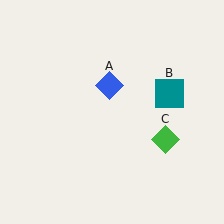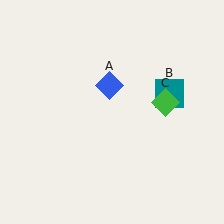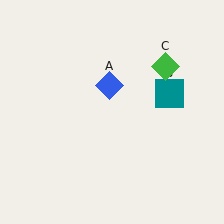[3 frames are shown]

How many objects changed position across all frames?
1 object changed position: green diamond (object C).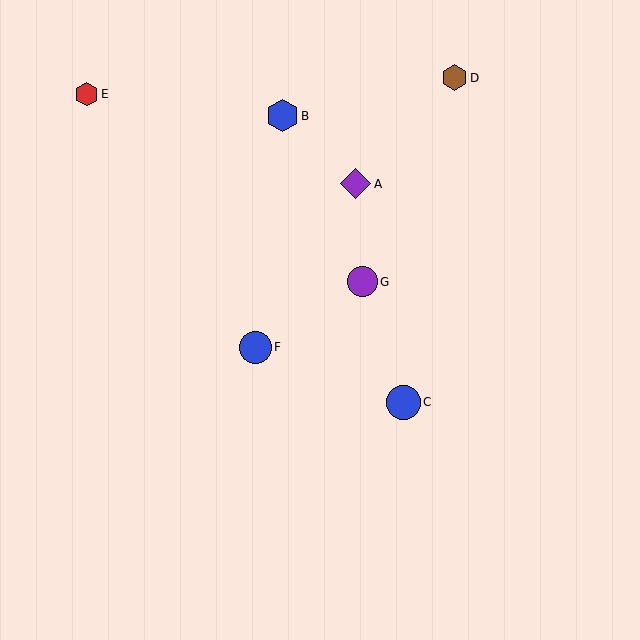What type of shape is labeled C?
Shape C is a blue circle.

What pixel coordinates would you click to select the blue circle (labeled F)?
Click at (255, 347) to select the blue circle F.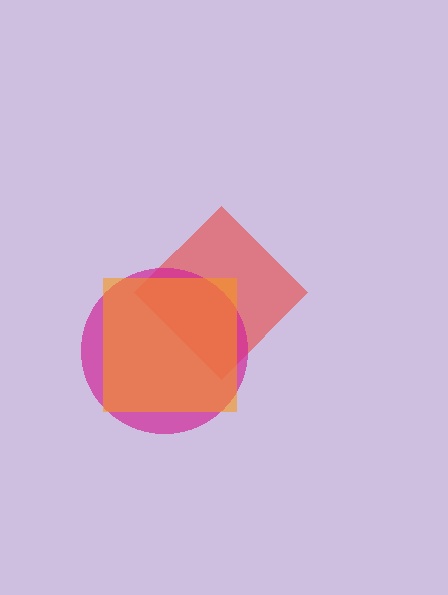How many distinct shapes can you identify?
There are 3 distinct shapes: a red diamond, a magenta circle, an orange square.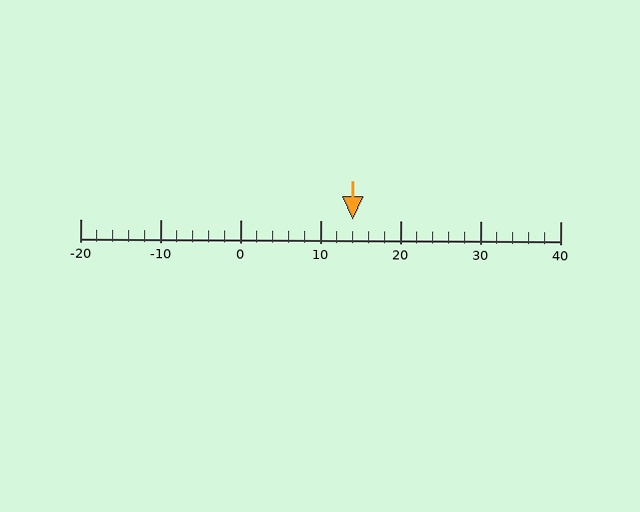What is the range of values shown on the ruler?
The ruler shows values from -20 to 40.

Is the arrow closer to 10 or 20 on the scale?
The arrow is closer to 10.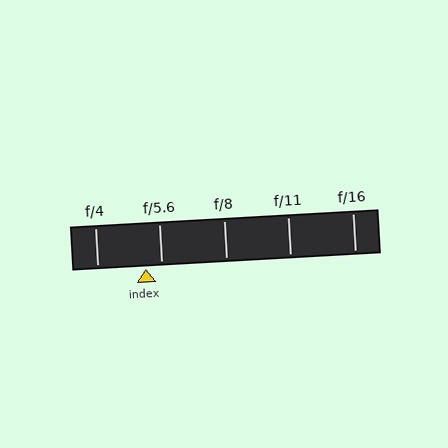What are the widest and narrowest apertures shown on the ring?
The widest aperture shown is f/4 and the narrowest is f/16.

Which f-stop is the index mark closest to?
The index mark is closest to f/5.6.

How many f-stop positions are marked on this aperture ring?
There are 5 f-stop positions marked.